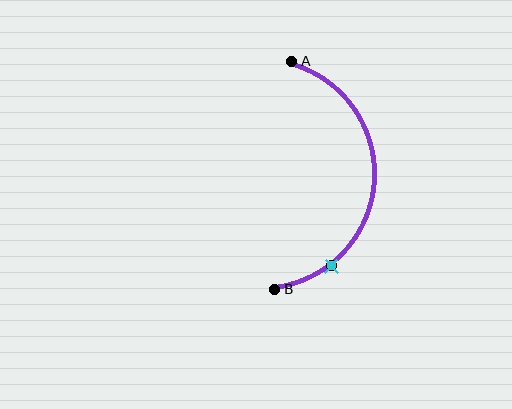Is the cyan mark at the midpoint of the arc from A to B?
No. The cyan mark lies on the arc but is closer to endpoint B. The arc midpoint would be at the point on the curve equidistant along the arc from both A and B.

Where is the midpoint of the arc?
The arc midpoint is the point on the curve farthest from the straight line joining A and B. It sits to the right of that line.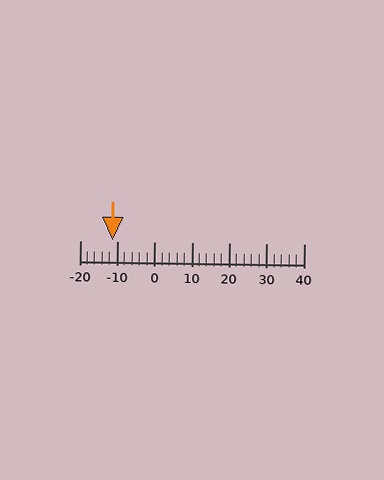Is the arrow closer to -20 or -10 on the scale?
The arrow is closer to -10.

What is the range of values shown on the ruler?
The ruler shows values from -20 to 40.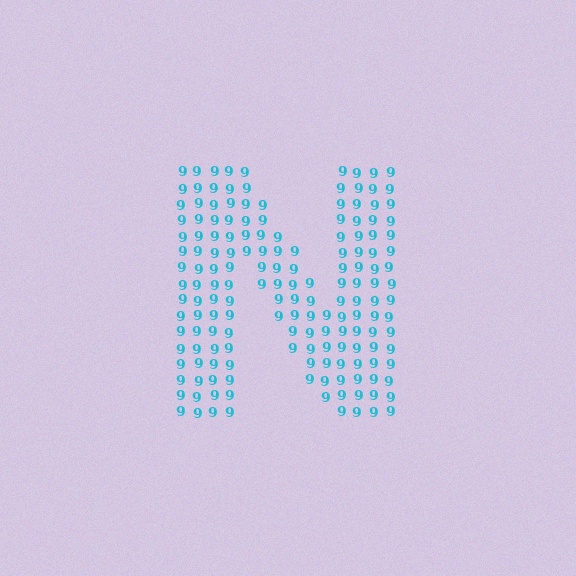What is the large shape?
The large shape is the letter N.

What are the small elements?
The small elements are digit 9's.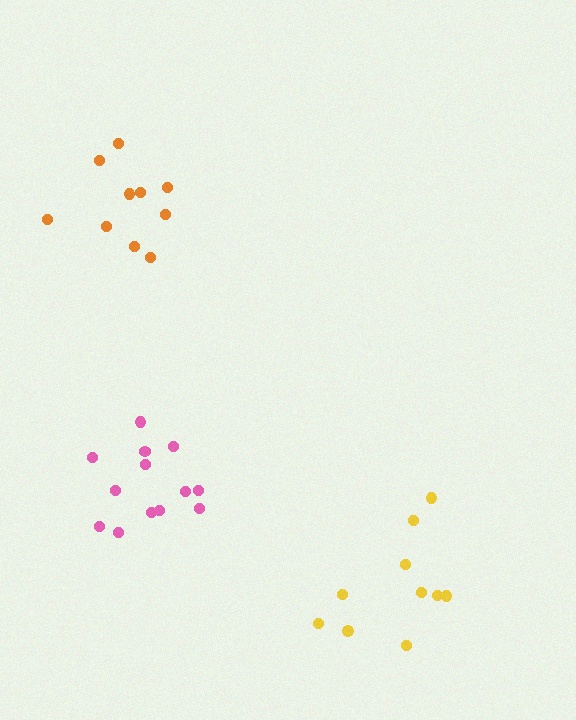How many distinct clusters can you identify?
There are 3 distinct clusters.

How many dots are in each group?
Group 1: 13 dots, Group 2: 10 dots, Group 3: 10 dots (33 total).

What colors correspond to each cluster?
The clusters are colored: pink, orange, yellow.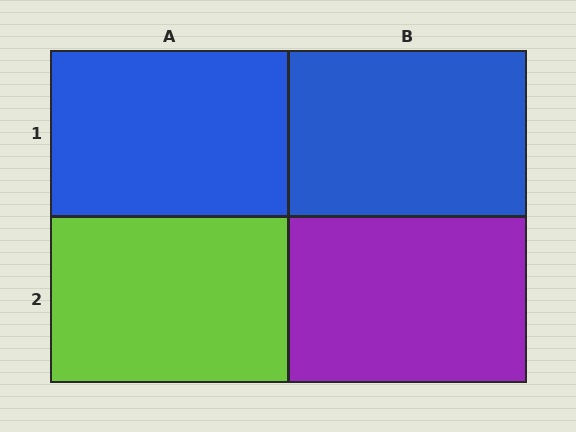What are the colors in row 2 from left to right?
Lime, purple.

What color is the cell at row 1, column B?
Blue.